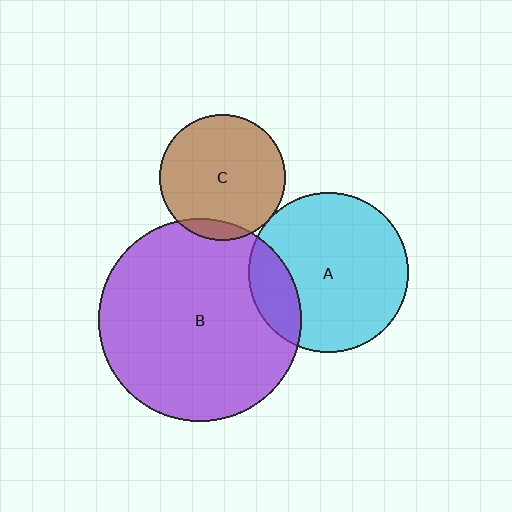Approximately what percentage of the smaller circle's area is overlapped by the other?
Approximately 10%.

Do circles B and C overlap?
Yes.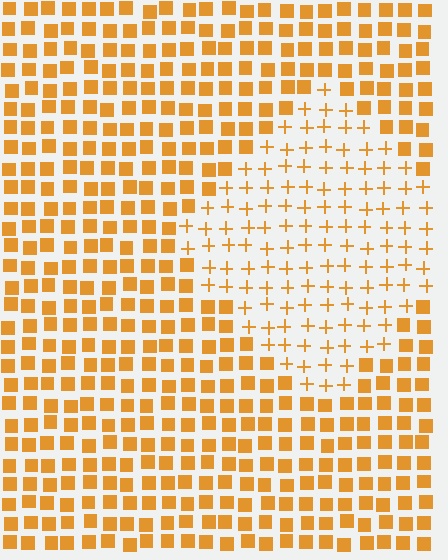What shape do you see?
I see a diamond.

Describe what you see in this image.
The image is filled with small orange elements arranged in a uniform grid. A diamond-shaped region contains plus signs, while the surrounding area contains squares. The boundary is defined purely by the change in element shape.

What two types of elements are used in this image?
The image uses plus signs inside the diamond region and squares outside it.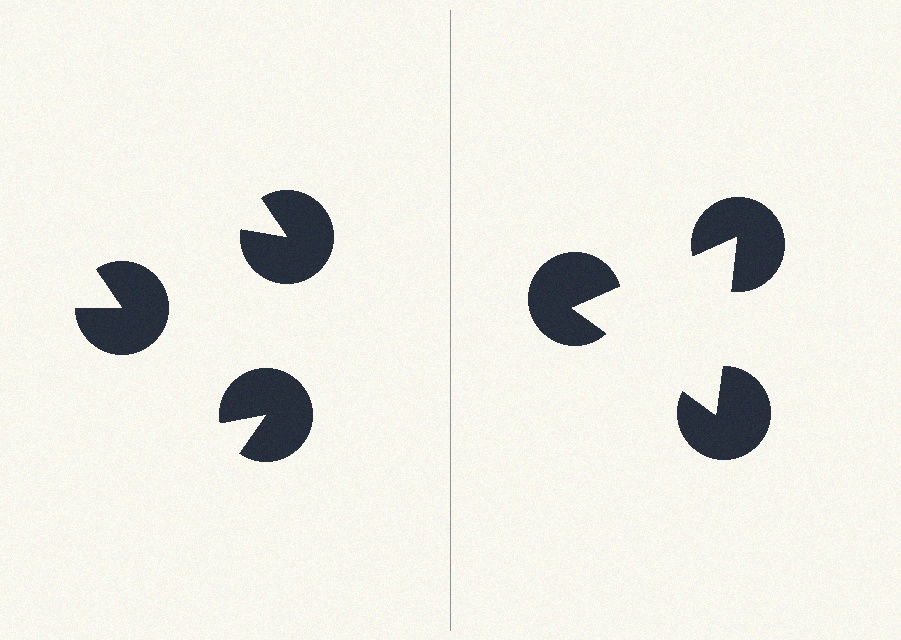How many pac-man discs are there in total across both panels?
6 — 3 on each side.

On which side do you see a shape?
An illusory triangle appears on the right side. On the left side the wedge cuts are rotated, so no coherent shape forms.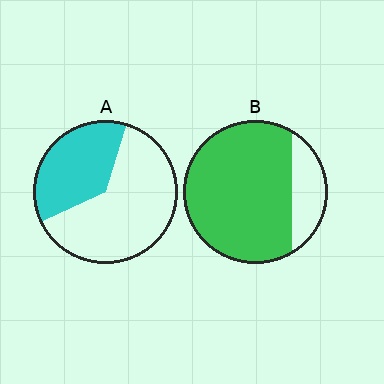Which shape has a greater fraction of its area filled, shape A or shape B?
Shape B.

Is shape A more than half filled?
No.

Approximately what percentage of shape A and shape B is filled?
A is approximately 35% and B is approximately 80%.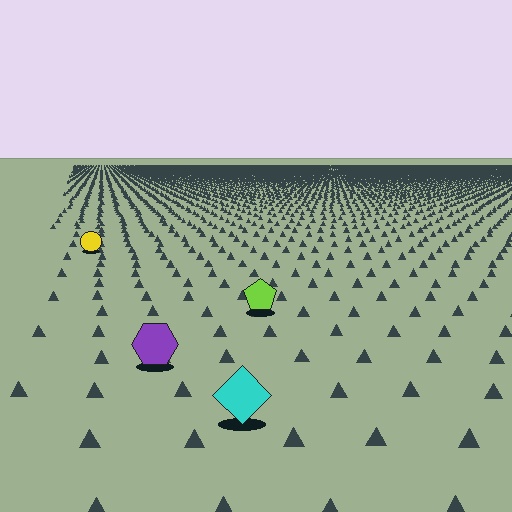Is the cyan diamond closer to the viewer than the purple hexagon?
Yes. The cyan diamond is closer — you can tell from the texture gradient: the ground texture is coarser near it.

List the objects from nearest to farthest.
From nearest to farthest: the cyan diamond, the purple hexagon, the lime pentagon, the yellow circle.